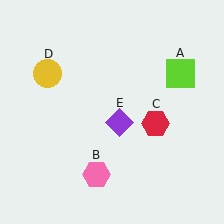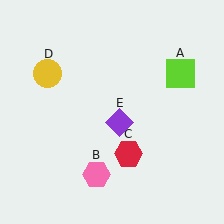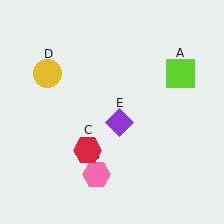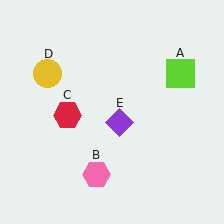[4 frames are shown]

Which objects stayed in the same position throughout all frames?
Lime square (object A) and pink hexagon (object B) and yellow circle (object D) and purple diamond (object E) remained stationary.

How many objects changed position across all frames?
1 object changed position: red hexagon (object C).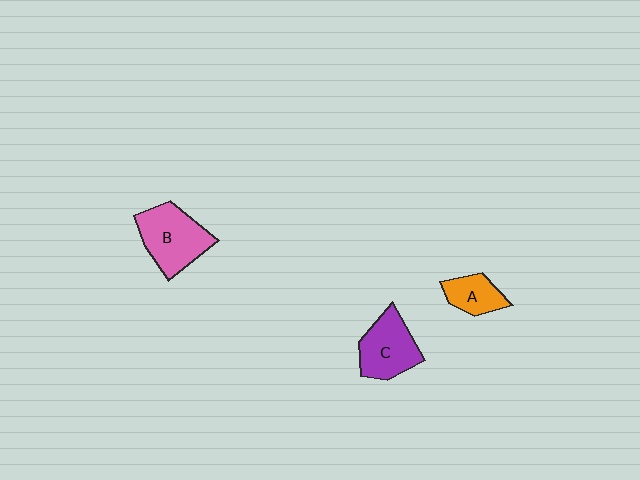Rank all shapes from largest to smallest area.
From largest to smallest: B (pink), C (purple), A (orange).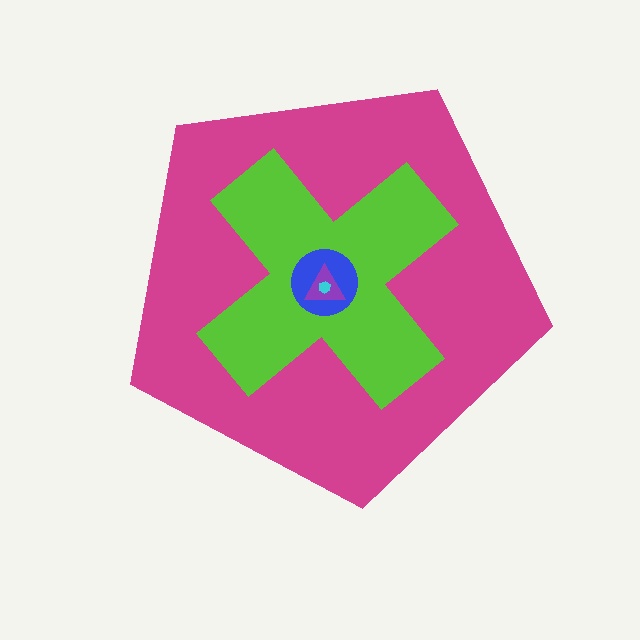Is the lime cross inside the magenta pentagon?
Yes.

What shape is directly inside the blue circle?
The purple triangle.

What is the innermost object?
The cyan hexagon.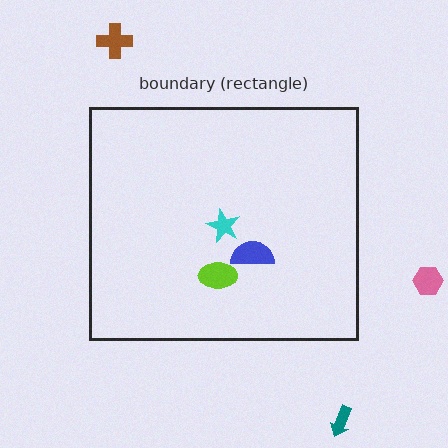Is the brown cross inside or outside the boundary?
Outside.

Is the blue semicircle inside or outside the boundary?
Inside.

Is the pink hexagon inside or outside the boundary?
Outside.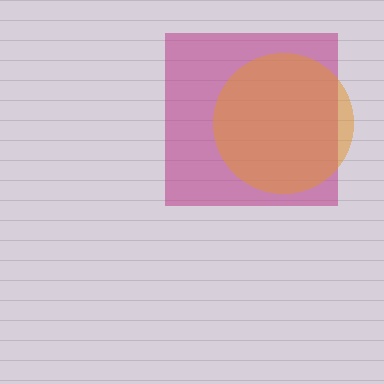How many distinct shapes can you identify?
There are 2 distinct shapes: a magenta square, an orange circle.